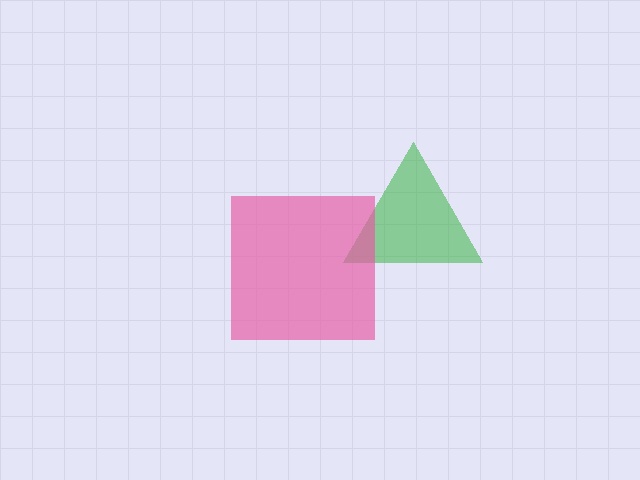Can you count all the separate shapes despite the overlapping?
Yes, there are 2 separate shapes.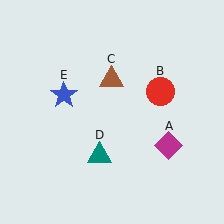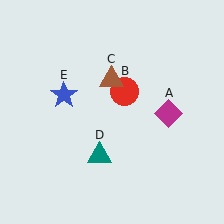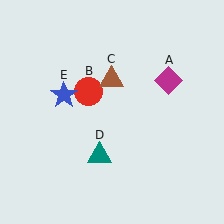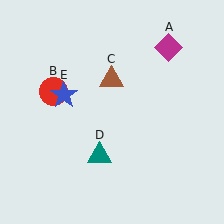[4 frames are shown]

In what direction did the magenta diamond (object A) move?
The magenta diamond (object A) moved up.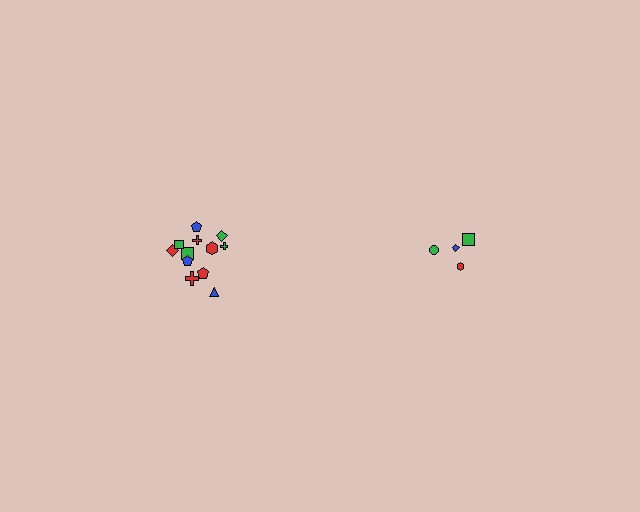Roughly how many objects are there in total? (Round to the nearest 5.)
Roughly 15 objects in total.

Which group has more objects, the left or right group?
The left group.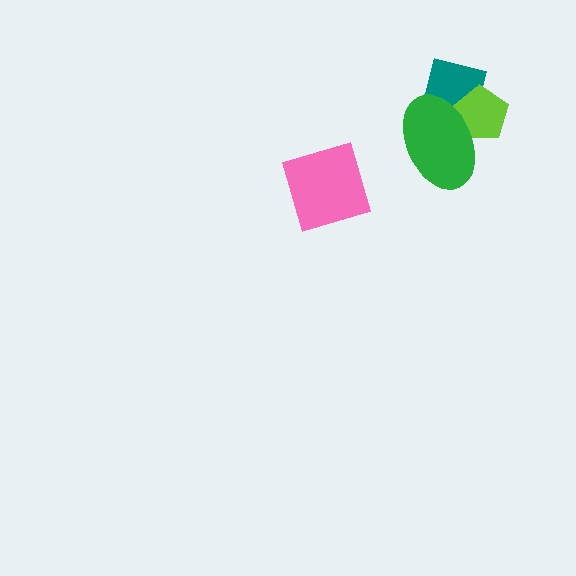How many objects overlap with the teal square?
2 objects overlap with the teal square.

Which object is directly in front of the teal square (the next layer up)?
The lime pentagon is directly in front of the teal square.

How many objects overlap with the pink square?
0 objects overlap with the pink square.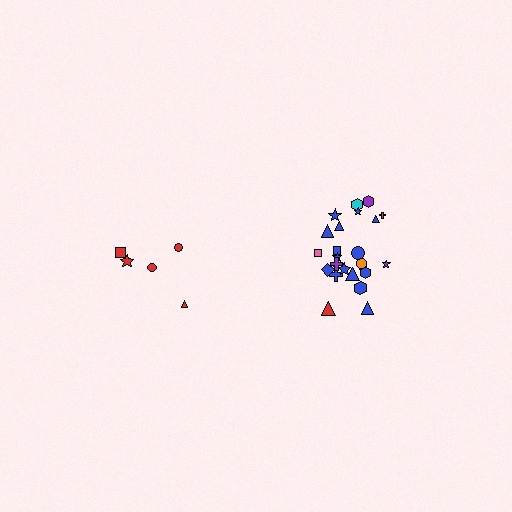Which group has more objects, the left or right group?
The right group.